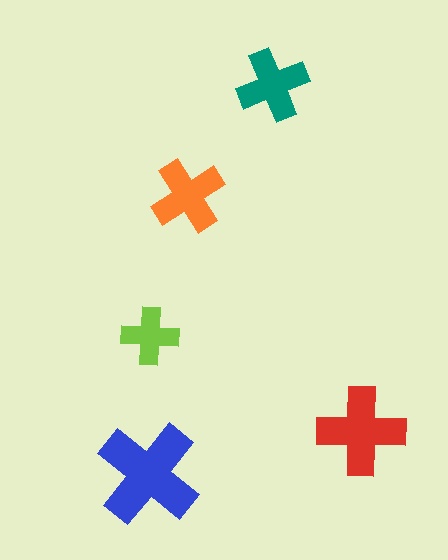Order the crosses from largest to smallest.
the blue one, the red one, the orange one, the teal one, the lime one.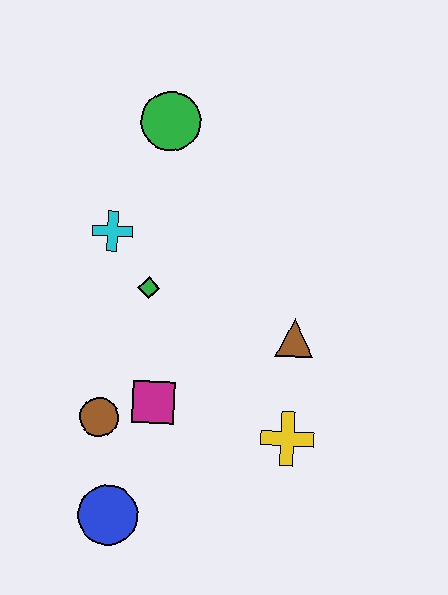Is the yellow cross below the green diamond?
Yes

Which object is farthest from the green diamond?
The blue circle is farthest from the green diamond.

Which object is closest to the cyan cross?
The green diamond is closest to the cyan cross.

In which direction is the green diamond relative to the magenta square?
The green diamond is above the magenta square.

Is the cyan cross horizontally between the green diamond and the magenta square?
No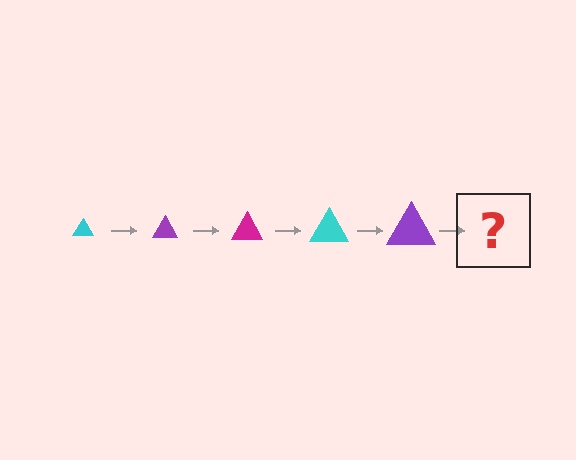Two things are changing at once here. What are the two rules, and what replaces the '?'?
The two rules are that the triangle grows larger each step and the color cycles through cyan, purple, and magenta. The '?' should be a magenta triangle, larger than the previous one.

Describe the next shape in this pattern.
It should be a magenta triangle, larger than the previous one.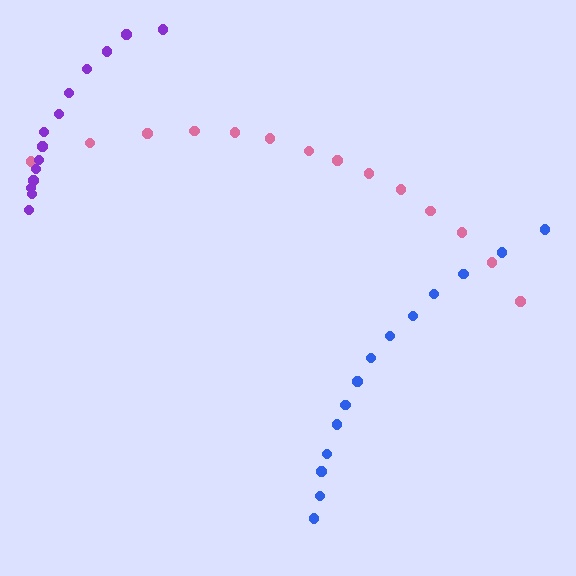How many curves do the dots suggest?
There are 3 distinct paths.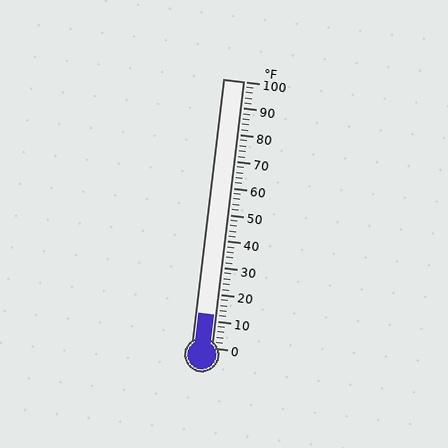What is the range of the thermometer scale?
The thermometer scale ranges from 0°F to 100°F.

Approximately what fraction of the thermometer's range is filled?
The thermometer is filled to approximately 10% of its range.